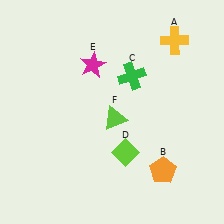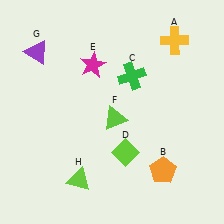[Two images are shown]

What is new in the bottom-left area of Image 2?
A lime triangle (H) was added in the bottom-left area of Image 2.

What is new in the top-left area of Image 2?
A purple triangle (G) was added in the top-left area of Image 2.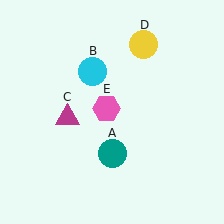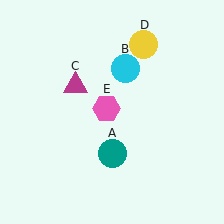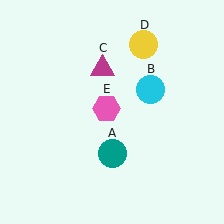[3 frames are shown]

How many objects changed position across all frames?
2 objects changed position: cyan circle (object B), magenta triangle (object C).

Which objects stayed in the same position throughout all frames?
Teal circle (object A) and yellow circle (object D) and pink hexagon (object E) remained stationary.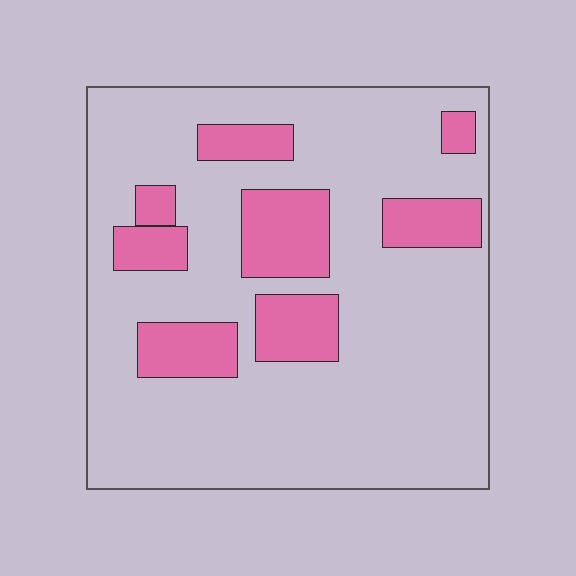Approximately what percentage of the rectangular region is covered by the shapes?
Approximately 20%.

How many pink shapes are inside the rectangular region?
8.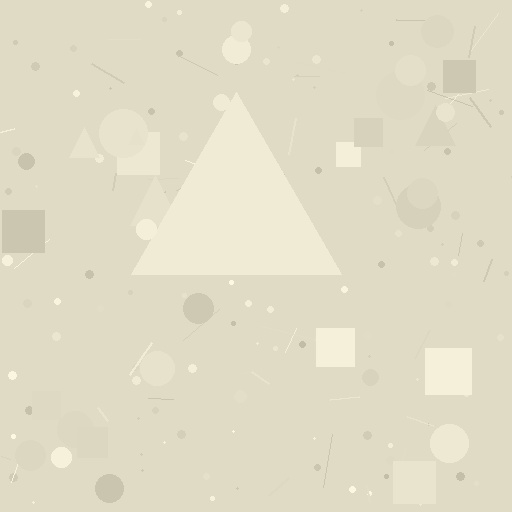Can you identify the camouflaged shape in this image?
The camouflaged shape is a triangle.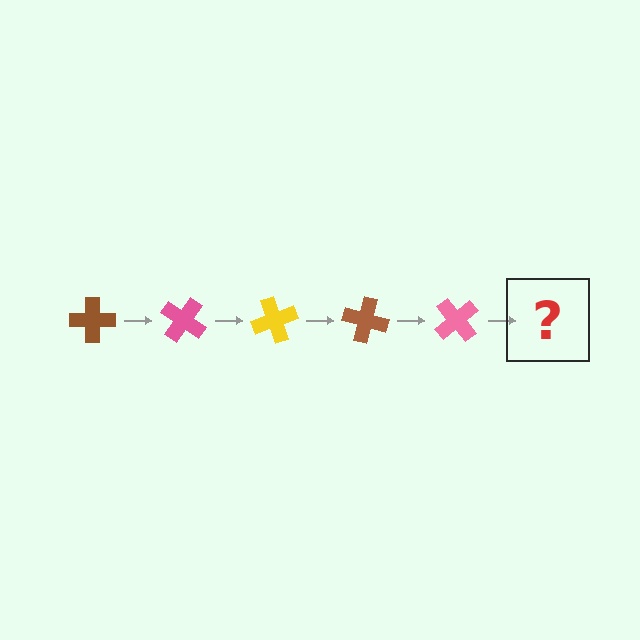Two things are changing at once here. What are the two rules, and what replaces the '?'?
The two rules are that it rotates 35 degrees each step and the color cycles through brown, pink, and yellow. The '?' should be a yellow cross, rotated 175 degrees from the start.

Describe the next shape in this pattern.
It should be a yellow cross, rotated 175 degrees from the start.